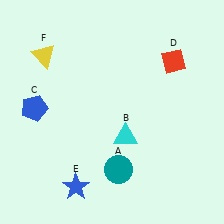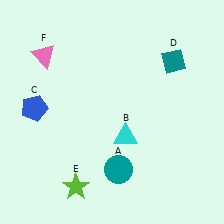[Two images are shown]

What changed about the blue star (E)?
In Image 1, E is blue. In Image 2, it changed to lime.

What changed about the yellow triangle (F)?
In Image 1, F is yellow. In Image 2, it changed to pink.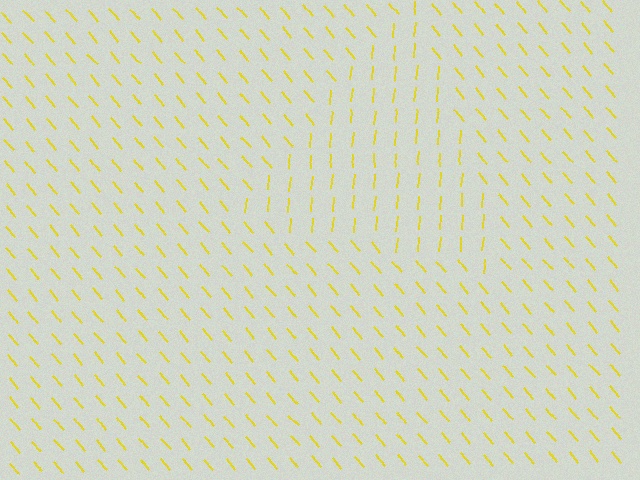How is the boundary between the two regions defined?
The boundary is defined purely by a change in line orientation (approximately 45 degrees difference). All lines are the same color and thickness.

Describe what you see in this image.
The image is filled with small yellow line segments. A triangle region in the image has lines oriented differently from the surrounding lines, creating a visible texture boundary.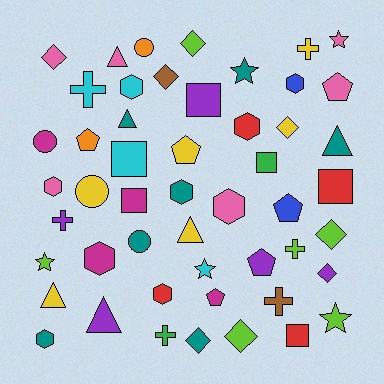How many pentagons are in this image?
There are 6 pentagons.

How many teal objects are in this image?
There are 7 teal objects.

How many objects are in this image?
There are 50 objects.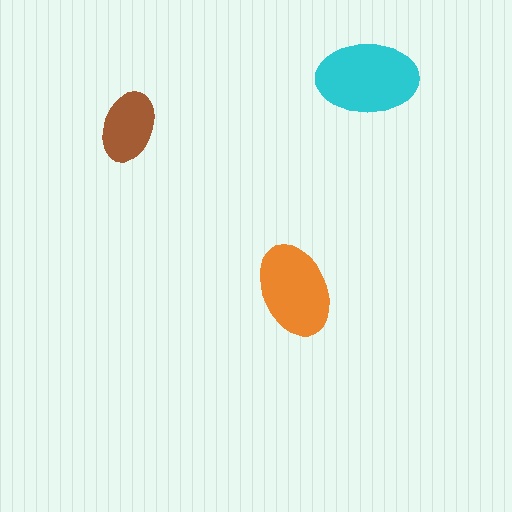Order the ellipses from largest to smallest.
the cyan one, the orange one, the brown one.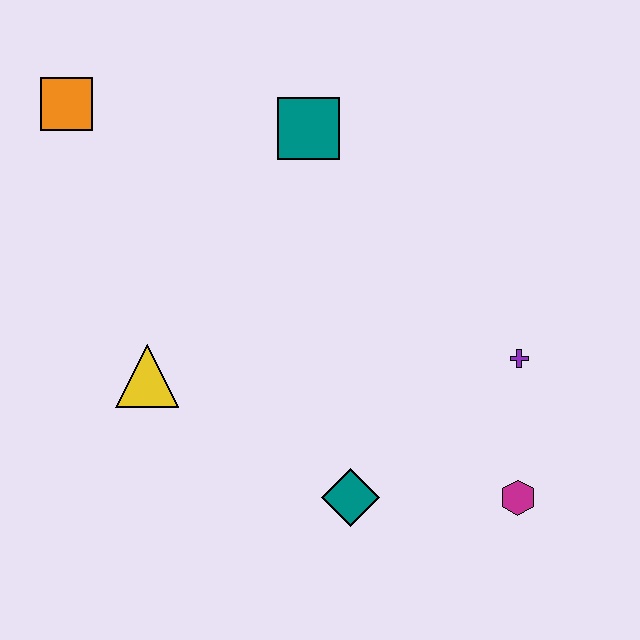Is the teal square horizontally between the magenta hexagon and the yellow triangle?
Yes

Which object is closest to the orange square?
The teal square is closest to the orange square.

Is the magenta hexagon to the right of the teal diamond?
Yes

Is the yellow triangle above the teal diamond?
Yes